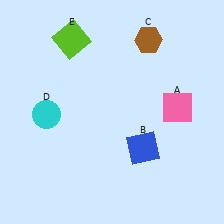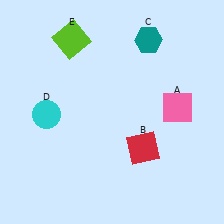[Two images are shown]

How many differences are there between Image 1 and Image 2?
There are 2 differences between the two images.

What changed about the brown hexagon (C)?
In Image 1, C is brown. In Image 2, it changed to teal.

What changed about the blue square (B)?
In Image 1, B is blue. In Image 2, it changed to red.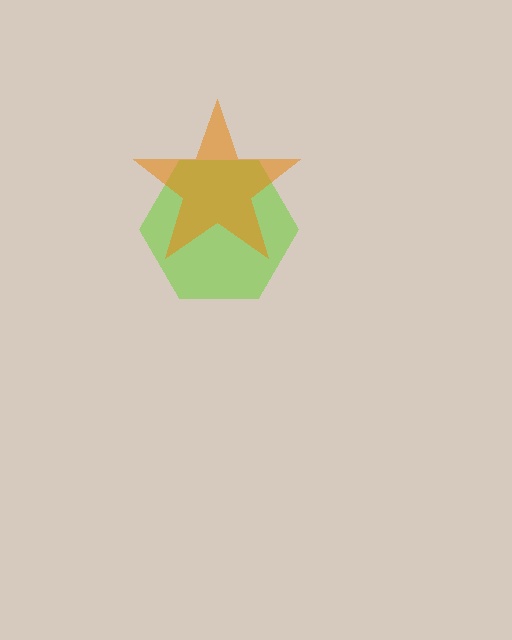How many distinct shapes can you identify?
There are 2 distinct shapes: a lime hexagon, an orange star.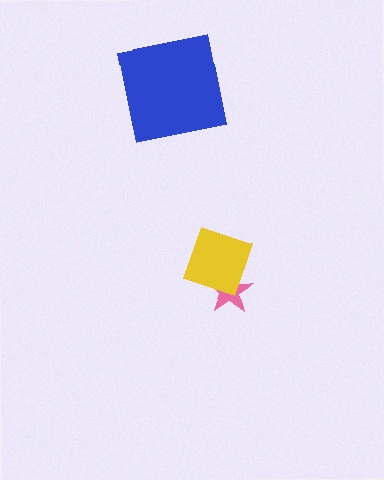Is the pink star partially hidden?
Yes, it is partially covered by another shape.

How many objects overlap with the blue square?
0 objects overlap with the blue square.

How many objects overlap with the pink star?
1 object overlaps with the pink star.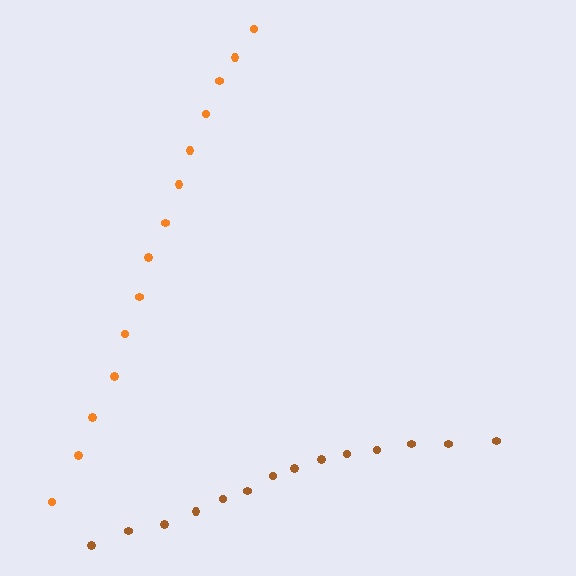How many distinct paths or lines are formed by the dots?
There are 2 distinct paths.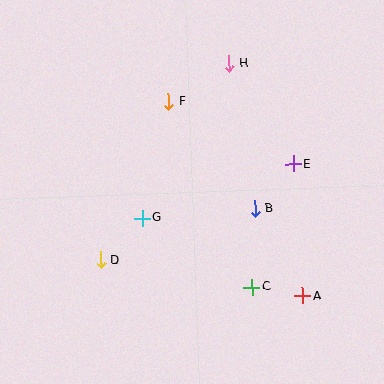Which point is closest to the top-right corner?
Point H is closest to the top-right corner.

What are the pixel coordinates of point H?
Point H is at (229, 63).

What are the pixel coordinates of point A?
Point A is at (302, 296).